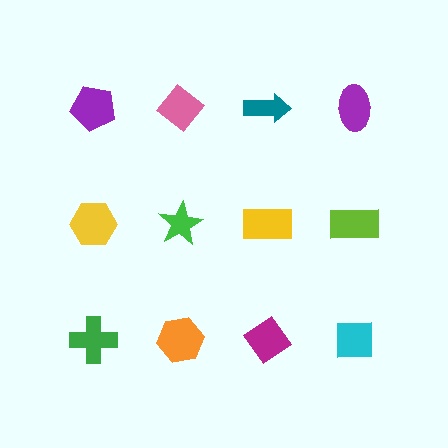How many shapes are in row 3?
4 shapes.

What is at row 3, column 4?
A cyan square.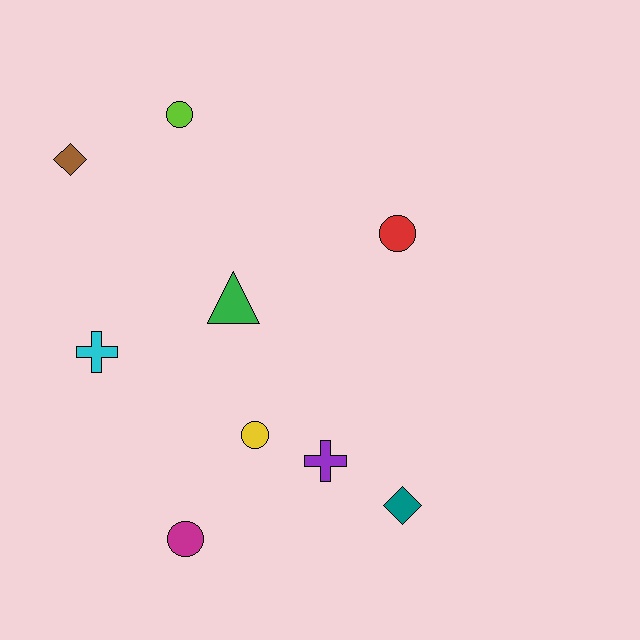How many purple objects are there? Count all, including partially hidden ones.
There is 1 purple object.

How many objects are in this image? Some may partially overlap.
There are 9 objects.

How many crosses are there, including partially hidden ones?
There are 2 crosses.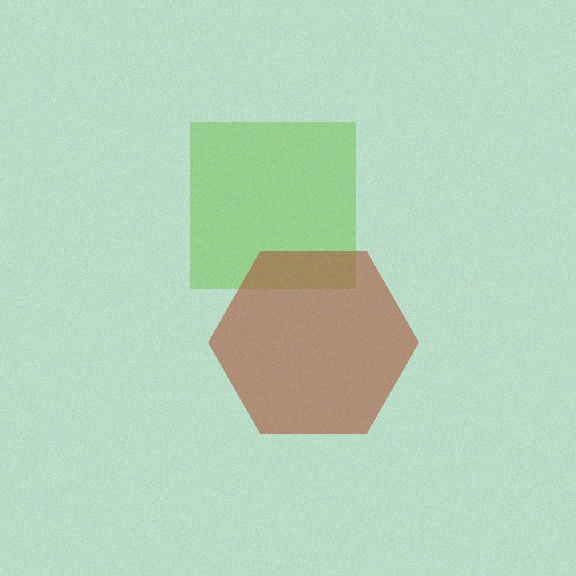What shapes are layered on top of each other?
The layered shapes are: a lime square, a brown hexagon.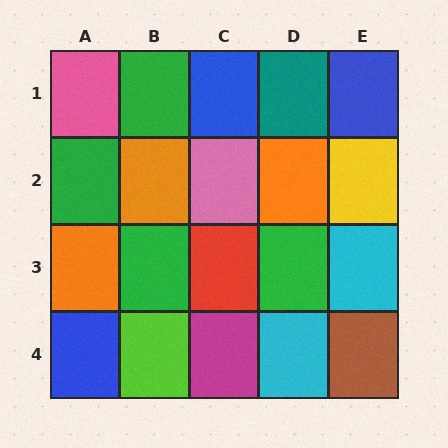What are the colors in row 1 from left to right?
Pink, green, blue, teal, blue.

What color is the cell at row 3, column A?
Orange.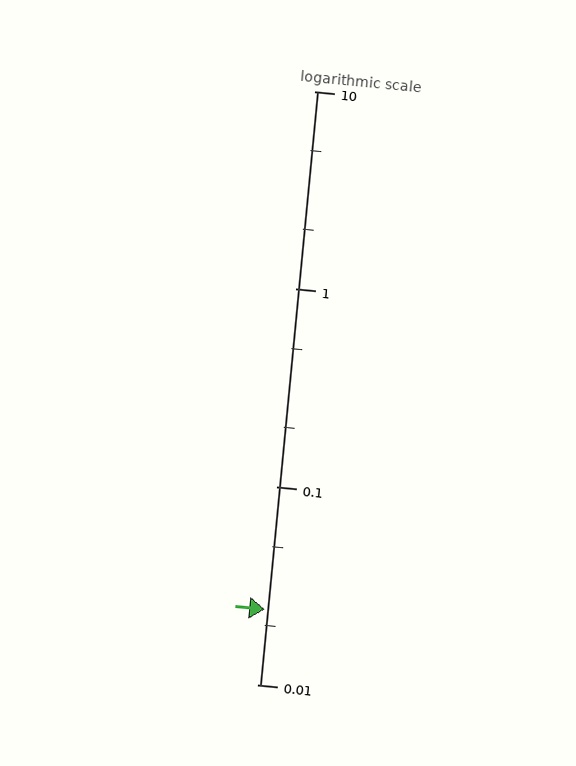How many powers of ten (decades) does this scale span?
The scale spans 3 decades, from 0.01 to 10.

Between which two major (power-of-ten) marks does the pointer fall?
The pointer is between 0.01 and 0.1.